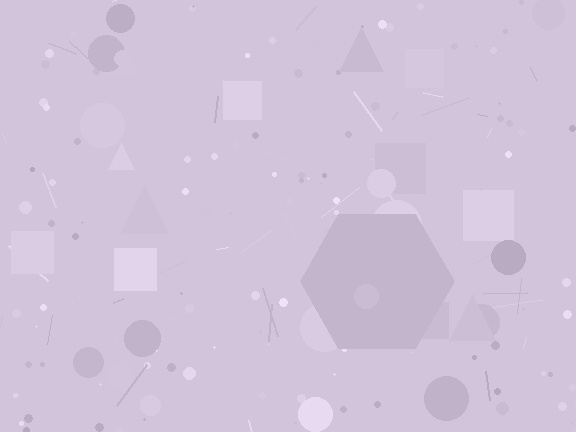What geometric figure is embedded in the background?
A hexagon is embedded in the background.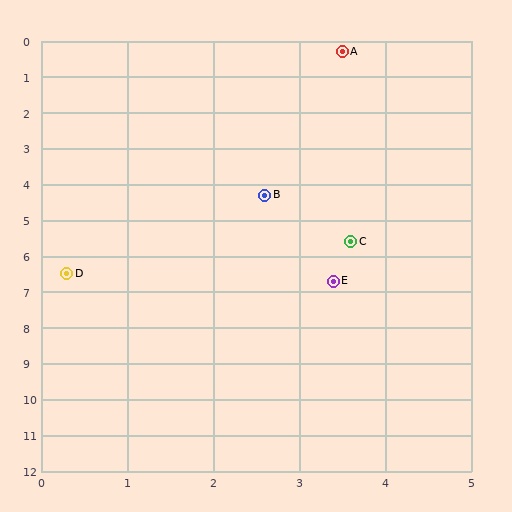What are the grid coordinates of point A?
Point A is at approximately (3.5, 0.3).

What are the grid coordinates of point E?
Point E is at approximately (3.4, 6.7).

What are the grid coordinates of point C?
Point C is at approximately (3.6, 5.6).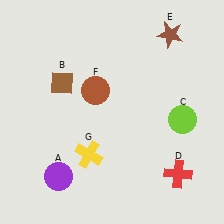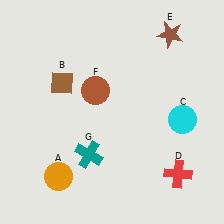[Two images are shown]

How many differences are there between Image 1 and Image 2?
There are 3 differences between the two images.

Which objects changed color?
A changed from purple to orange. C changed from lime to cyan. G changed from yellow to teal.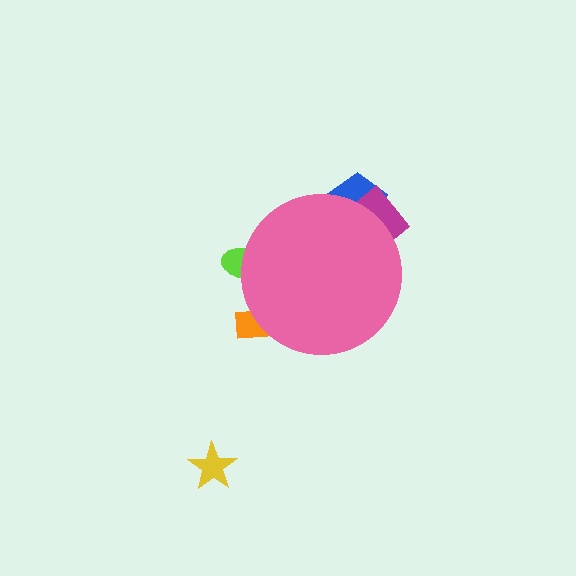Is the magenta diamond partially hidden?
Yes, the magenta diamond is partially hidden behind the pink circle.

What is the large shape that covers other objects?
A pink circle.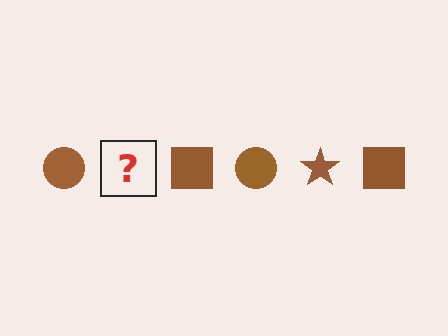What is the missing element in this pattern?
The missing element is a brown star.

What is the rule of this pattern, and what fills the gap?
The rule is that the pattern cycles through circle, star, square shapes in brown. The gap should be filled with a brown star.